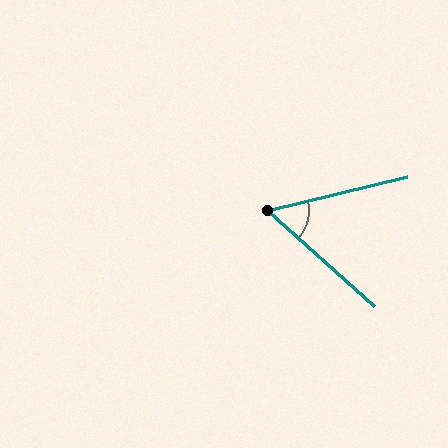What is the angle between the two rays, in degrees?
Approximately 55 degrees.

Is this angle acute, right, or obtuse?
It is acute.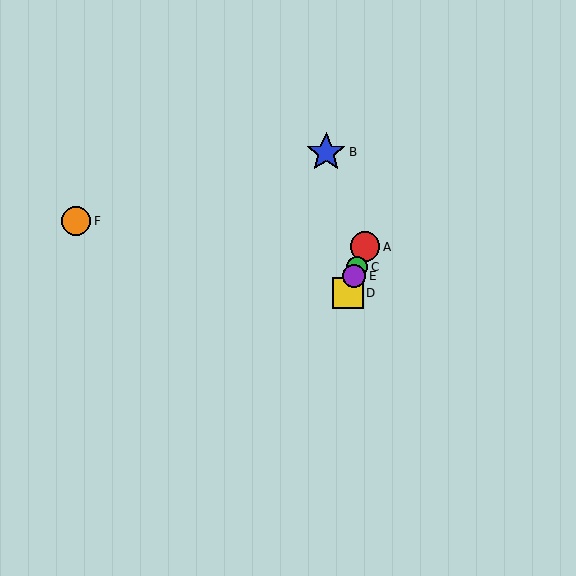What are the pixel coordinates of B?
Object B is at (326, 152).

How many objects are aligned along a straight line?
4 objects (A, C, D, E) are aligned along a straight line.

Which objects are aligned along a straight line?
Objects A, C, D, E are aligned along a straight line.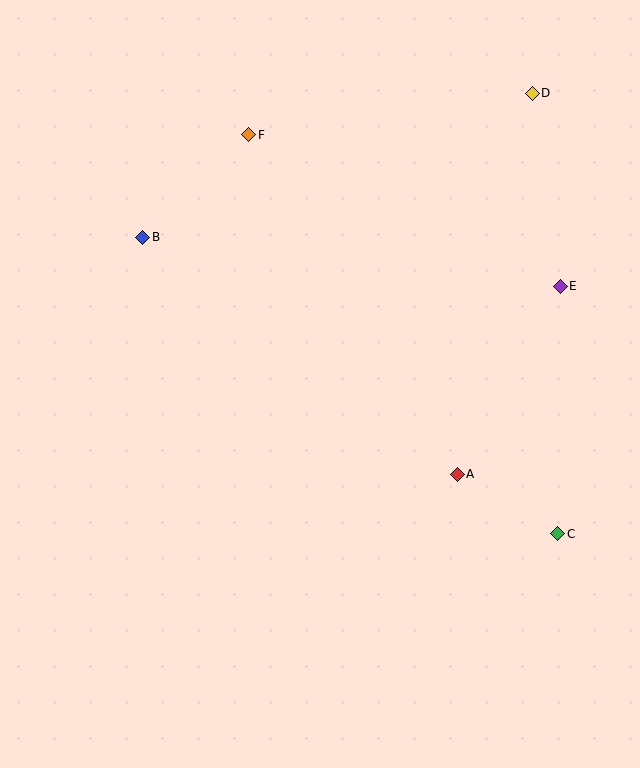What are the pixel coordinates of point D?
Point D is at (532, 93).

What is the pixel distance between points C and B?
The distance between C and B is 510 pixels.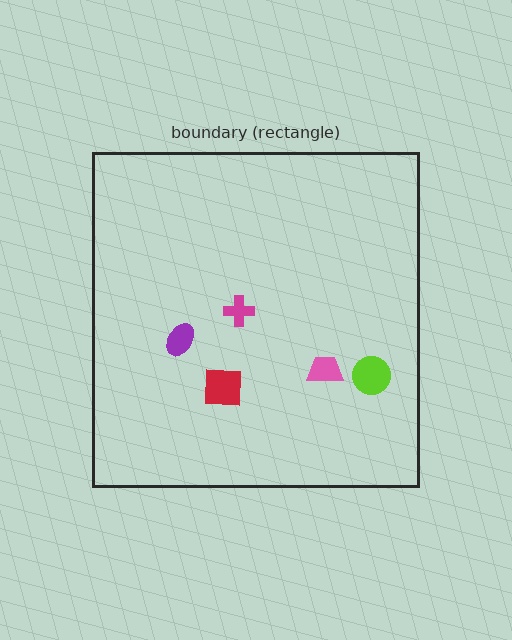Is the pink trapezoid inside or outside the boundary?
Inside.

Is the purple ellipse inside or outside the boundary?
Inside.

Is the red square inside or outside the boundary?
Inside.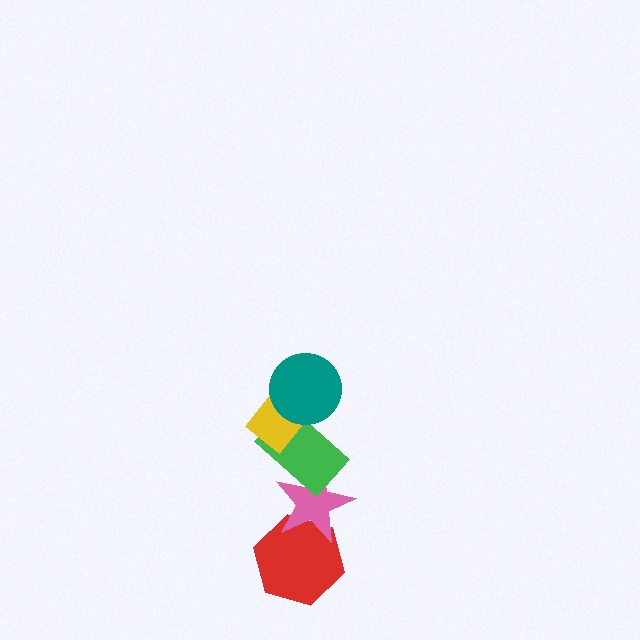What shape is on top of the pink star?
The green rectangle is on top of the pink star.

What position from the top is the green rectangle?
The green rectangle is 3rd from the top.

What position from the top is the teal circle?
The teal circle is 1st from the top.